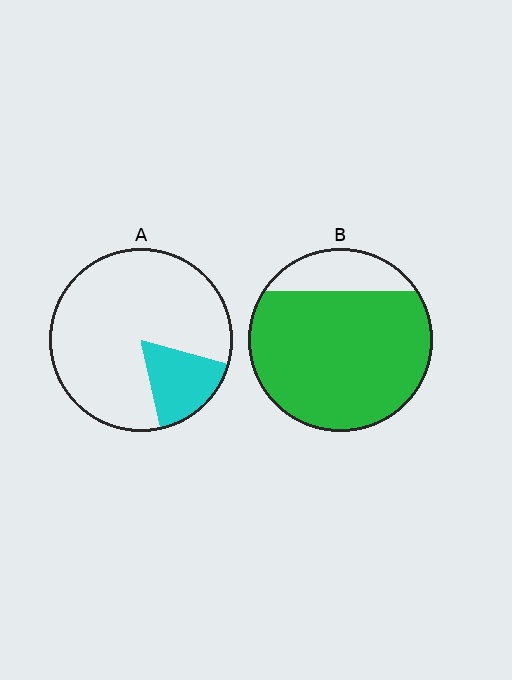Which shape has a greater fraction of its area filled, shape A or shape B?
Shape B.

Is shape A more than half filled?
No.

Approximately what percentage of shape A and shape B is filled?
A is approximately 15% and B is approximately 80%.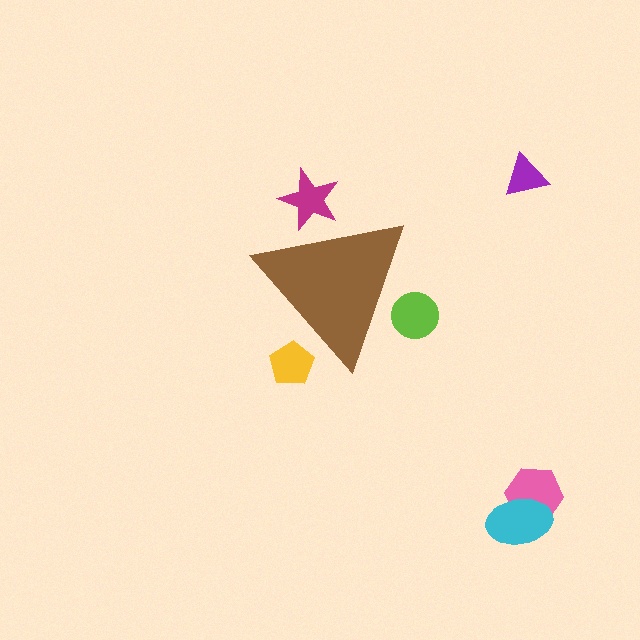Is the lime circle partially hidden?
Yes, the lime circle is partially hidden behind the brown triangle.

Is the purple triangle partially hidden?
No, the purple triangle is fully visible.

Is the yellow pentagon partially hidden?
Yes, the yellow pentagon is partially hidden behind the brown triangle.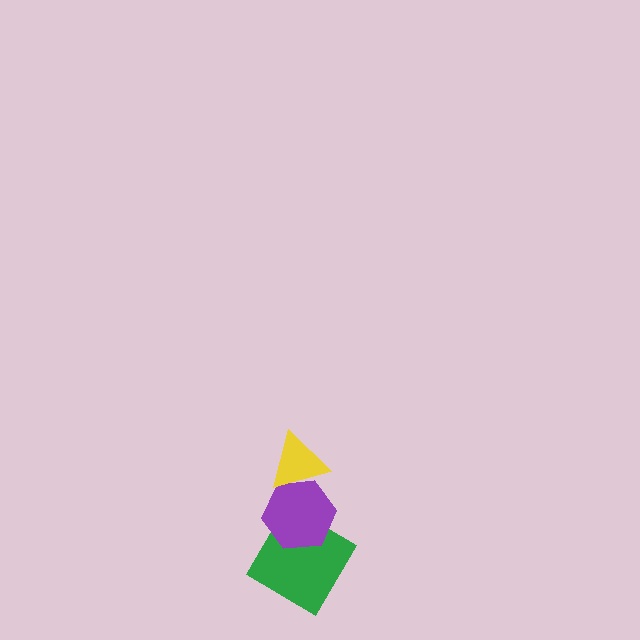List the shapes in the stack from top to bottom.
From top to bottom: the yellow triangle, the purple hexagon, the green diamond.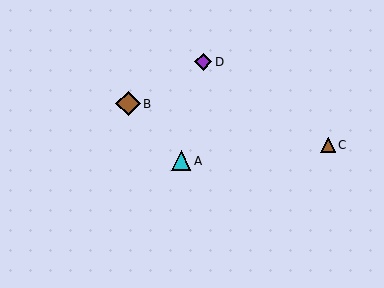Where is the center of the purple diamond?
The center of the purple diamond is at (203, 62).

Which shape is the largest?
The brown diamond (labeled B) is the largest.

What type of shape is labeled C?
Shape C is a brown triangle.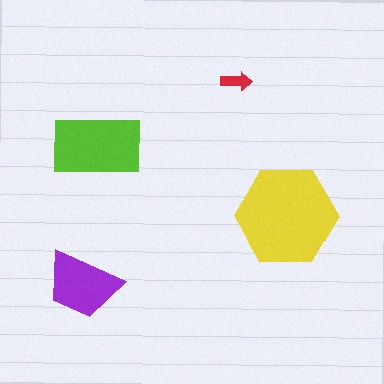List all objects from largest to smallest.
The yellow hexagon, the lime rectangle, the purple trapezoid, the red arrow.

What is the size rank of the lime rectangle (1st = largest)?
2nd.